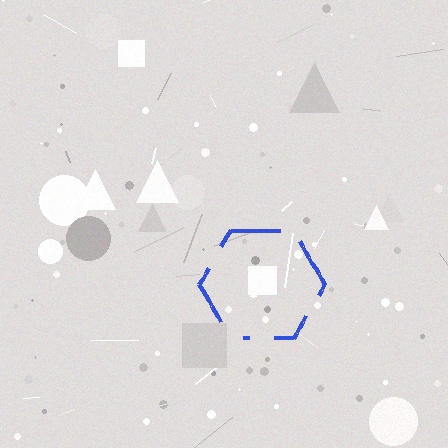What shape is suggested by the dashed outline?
The dashed outline suggests a hexagon.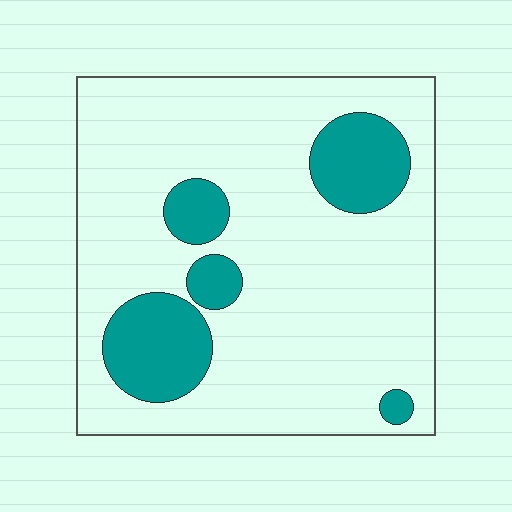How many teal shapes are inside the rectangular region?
5.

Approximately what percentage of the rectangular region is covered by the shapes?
Approximately 20%.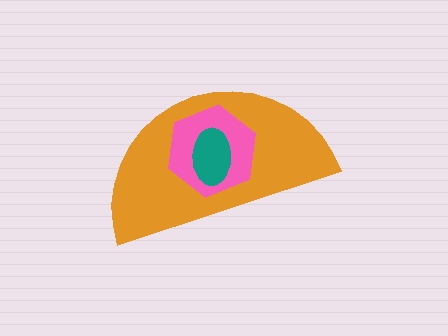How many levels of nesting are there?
3.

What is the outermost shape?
The orange semicircle.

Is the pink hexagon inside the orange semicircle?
Yes.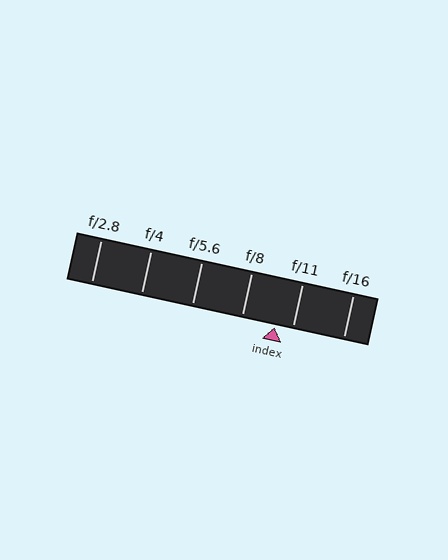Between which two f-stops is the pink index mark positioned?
The index mark is between f/8 and f/11.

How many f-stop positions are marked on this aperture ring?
There are 6 f-stop positions marked.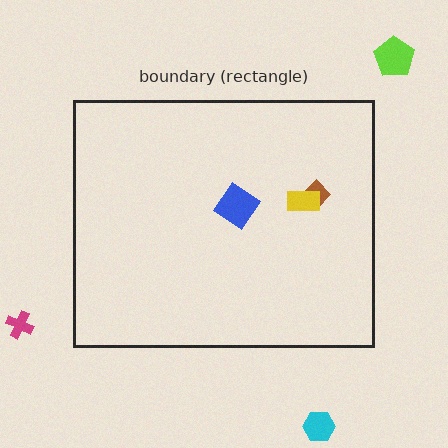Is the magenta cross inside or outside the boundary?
Outside.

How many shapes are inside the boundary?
3 inside, 3 outside.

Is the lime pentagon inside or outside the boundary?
Outside.